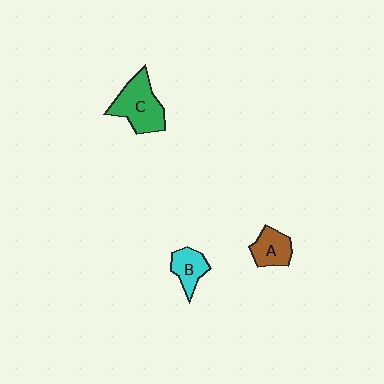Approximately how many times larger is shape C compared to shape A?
Approximately 1.7 times.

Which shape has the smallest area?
Shape B (cyan).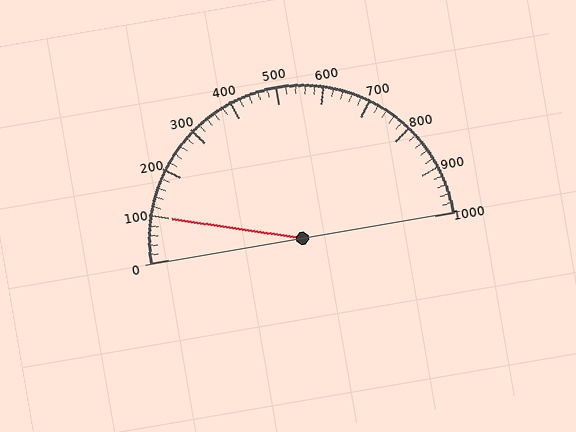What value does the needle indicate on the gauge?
The needle indicates approximately 100.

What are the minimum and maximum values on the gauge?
The gauge ranges from 0 to 1000.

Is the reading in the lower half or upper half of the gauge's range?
The reading is in the lower half of the range (0 to 1000).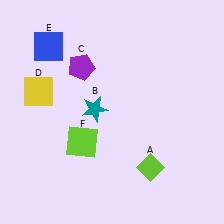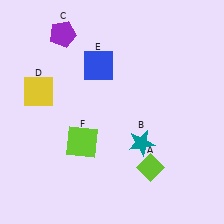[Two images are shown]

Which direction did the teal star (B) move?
The teal star (B) moved right.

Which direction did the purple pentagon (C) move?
The purple pentagon (C) moved up.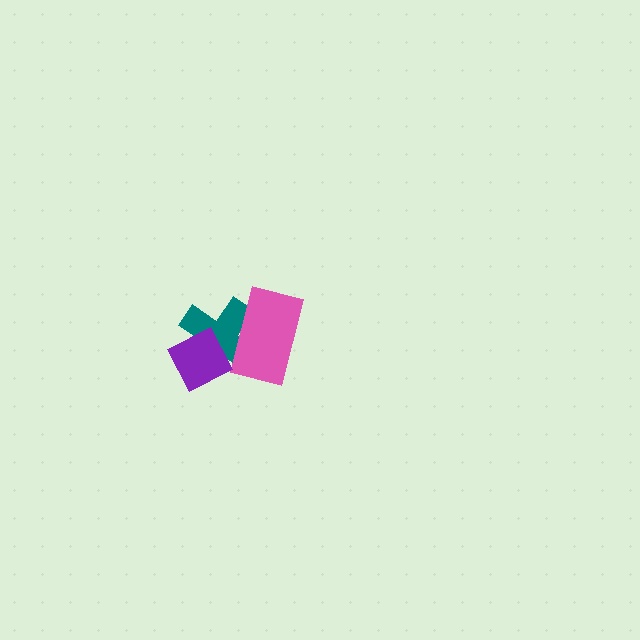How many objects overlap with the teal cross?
2 objects overlap with the teal cross.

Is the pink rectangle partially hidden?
No, no other shape covers it.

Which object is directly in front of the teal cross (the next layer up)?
The pink rectangle is directly in front of the teal cross.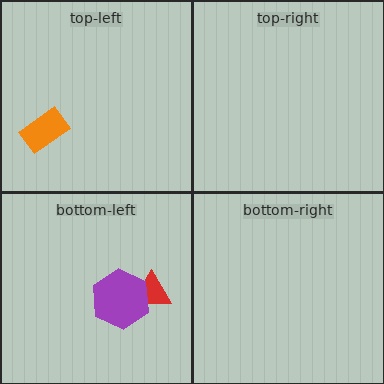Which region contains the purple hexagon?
The bottom-left region.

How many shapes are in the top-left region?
1.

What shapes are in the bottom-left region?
The red triangle, the purple hexagon.